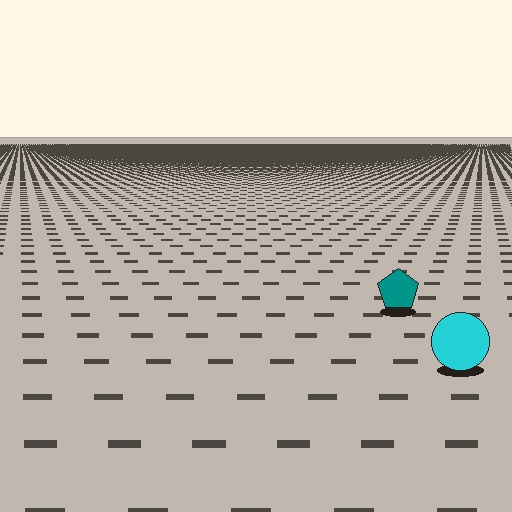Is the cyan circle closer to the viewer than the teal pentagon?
Yes. The cyan circle is closer — you can tell from the texture gradient: the ground texture is coarser near it.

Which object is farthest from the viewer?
The teal pentagon is farthest from the viewer. It appears smaller and the ground texture around it is denser.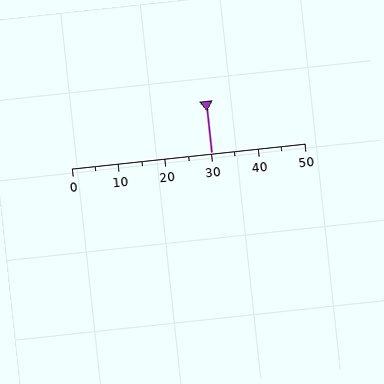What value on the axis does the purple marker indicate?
The marker indicates approximately 30.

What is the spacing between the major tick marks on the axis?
The major ticks are spaced 10 apart.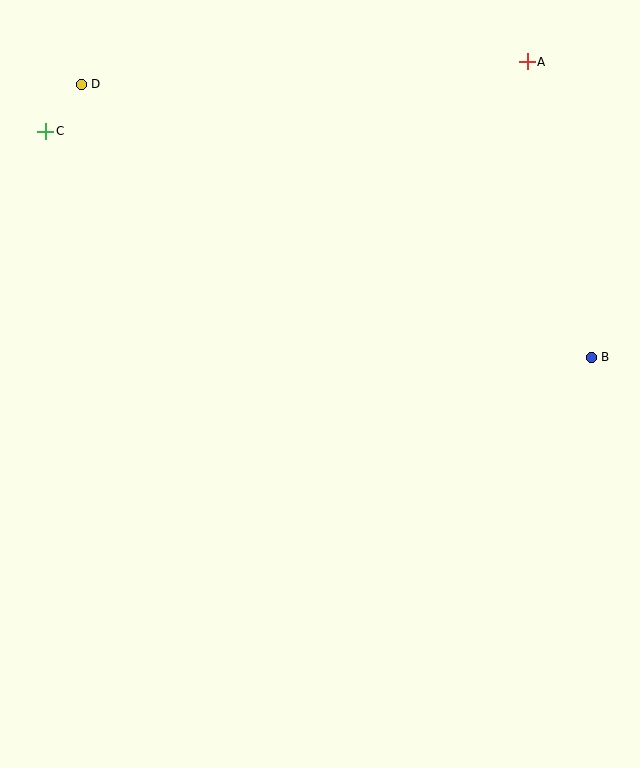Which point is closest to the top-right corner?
Point A is closest to the top-right corner.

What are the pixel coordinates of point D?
Point D is at (81, 84).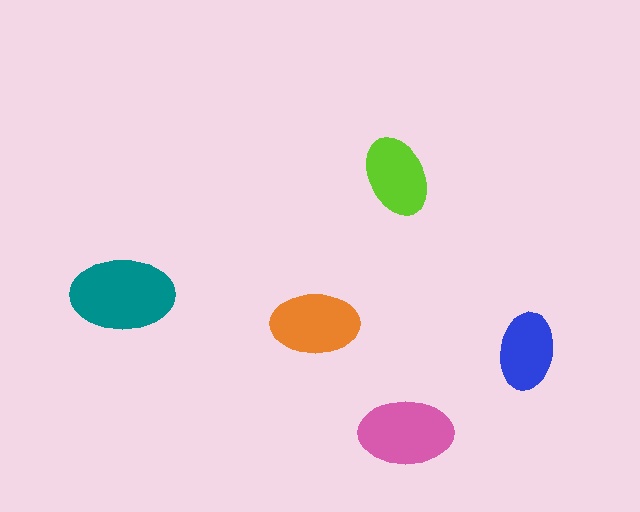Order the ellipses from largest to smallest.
the teal one, the pink one, the orange one, the lime one, the blue one.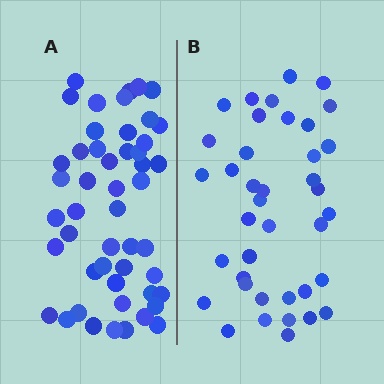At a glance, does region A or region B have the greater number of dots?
Region A (the left region) has more dots.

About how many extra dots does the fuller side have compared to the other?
Region A has roughly 10 or so more dots than region B.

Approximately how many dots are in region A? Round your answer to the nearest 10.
About 50 dots. (The exact count is 49, which rounds to 50.)